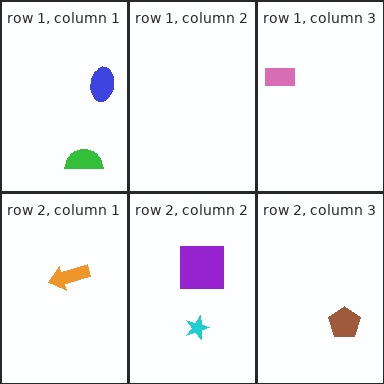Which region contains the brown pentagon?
The row 2, column 3 region.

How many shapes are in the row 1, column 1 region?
2.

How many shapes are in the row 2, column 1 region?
1.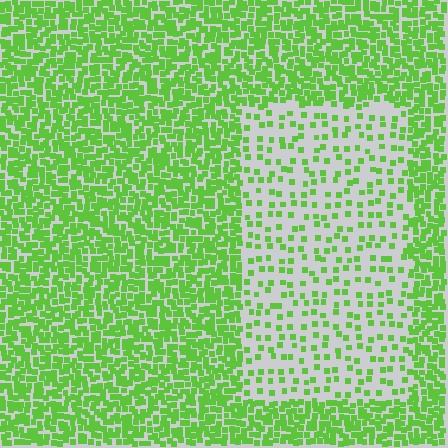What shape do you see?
I see a rectangle.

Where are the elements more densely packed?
The elements are more densely packed outside the rectangle boundary.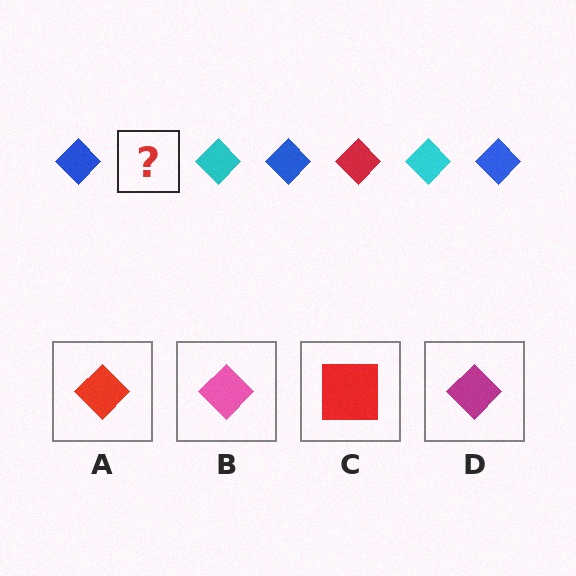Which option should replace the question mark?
Option A.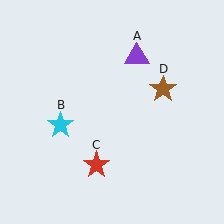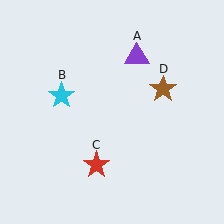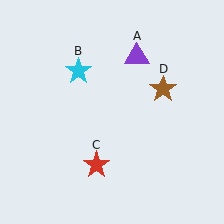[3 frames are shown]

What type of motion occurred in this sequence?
The cyan star (object B) rotated clockwise around the center of the scene.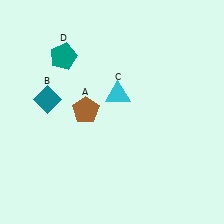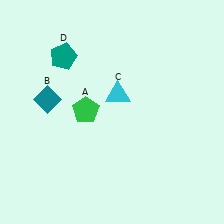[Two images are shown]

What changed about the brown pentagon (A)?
In Image 1, A is brown. In Image 2, it changed to green.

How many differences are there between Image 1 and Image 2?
There is 1 difference between the two images.